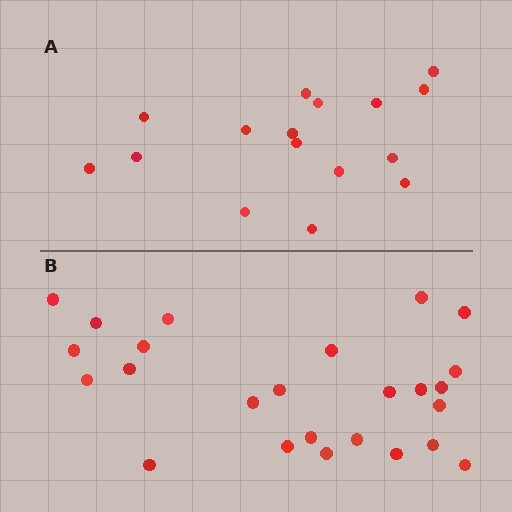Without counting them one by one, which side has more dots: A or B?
Region B (the bottom region) has more dots.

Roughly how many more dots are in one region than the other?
Region B has roughly 8 or so more dots than region A.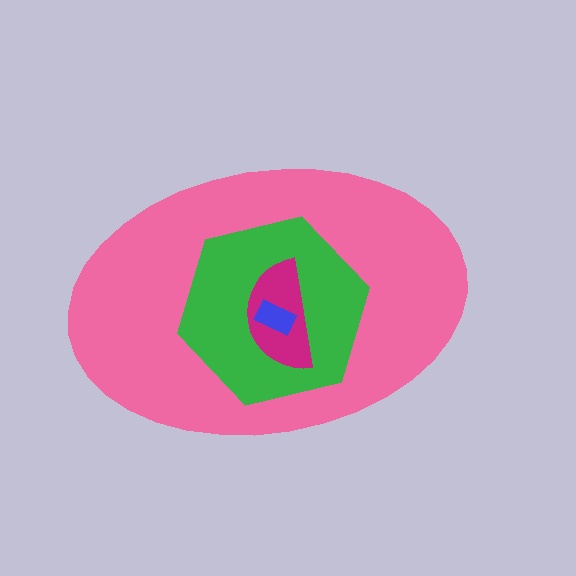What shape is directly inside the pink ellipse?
The green hexagon.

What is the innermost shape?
The blue rectangle.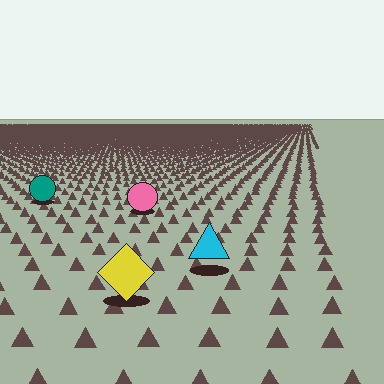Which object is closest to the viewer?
The yellow diamond is closest. The texture marks near it are larger and more spread out.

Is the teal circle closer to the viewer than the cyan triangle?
No. The cyan triangle is closer — you can tell from the texture gradient: the ground texture is coarser near it.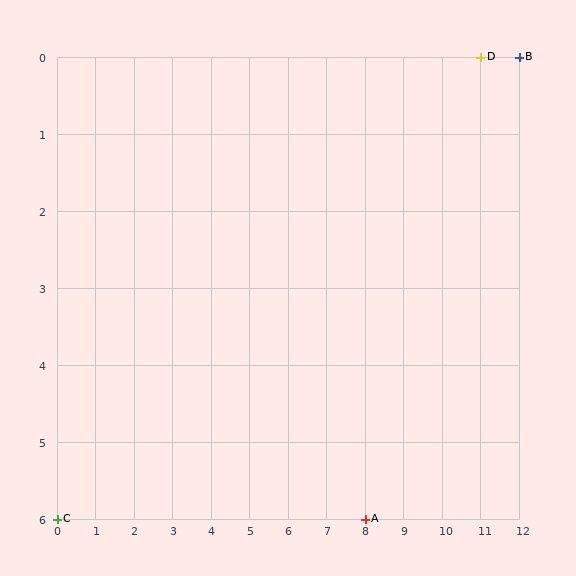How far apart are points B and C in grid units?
Points B and C are 12 columns and 6 rows apart (about 13.4 grid units diagonally).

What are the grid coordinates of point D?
Point D is at grid coordinates (11, 0).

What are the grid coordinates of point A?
Point A is at grid coordinates (8, 6).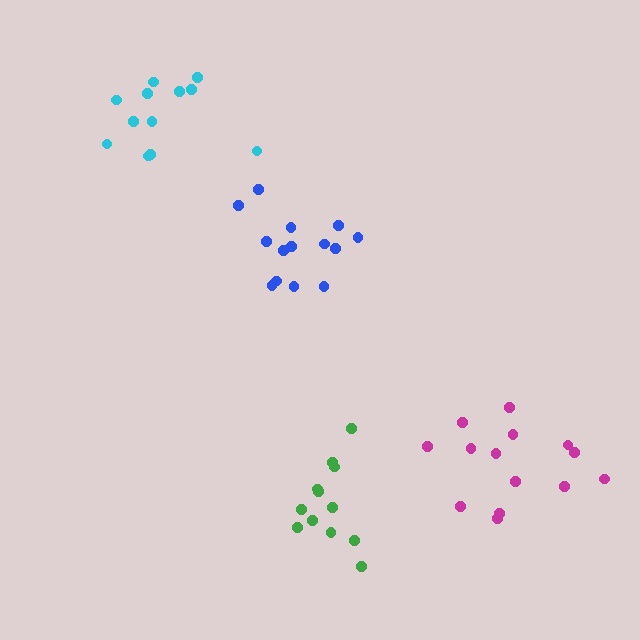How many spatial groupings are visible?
There are 4 spatial groupings.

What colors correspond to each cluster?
The clusters are colored: green, magenta, blue, cyan.